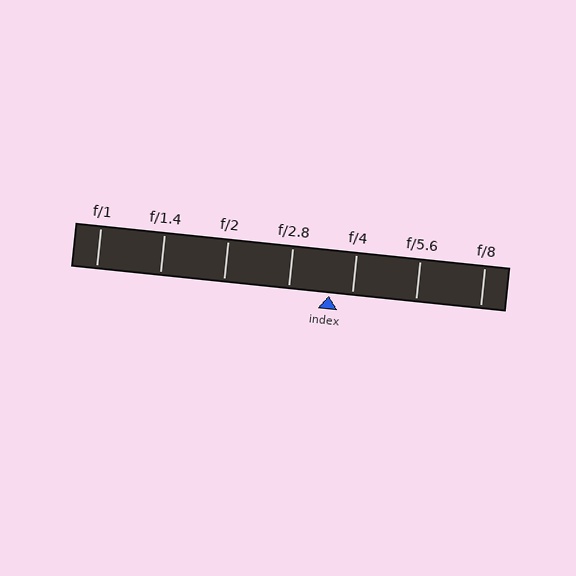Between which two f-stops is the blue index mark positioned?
The index mark is between f/2.8 and f/4.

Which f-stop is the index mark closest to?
The index mark is closest to f/4.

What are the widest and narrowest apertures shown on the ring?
The widest aperture shown is f/1 and the narrowest is f/8.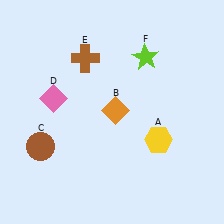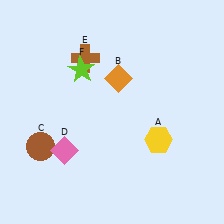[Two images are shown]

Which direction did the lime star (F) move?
The lime star (F) moved left.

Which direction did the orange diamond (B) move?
The orange diamond (B) moved up.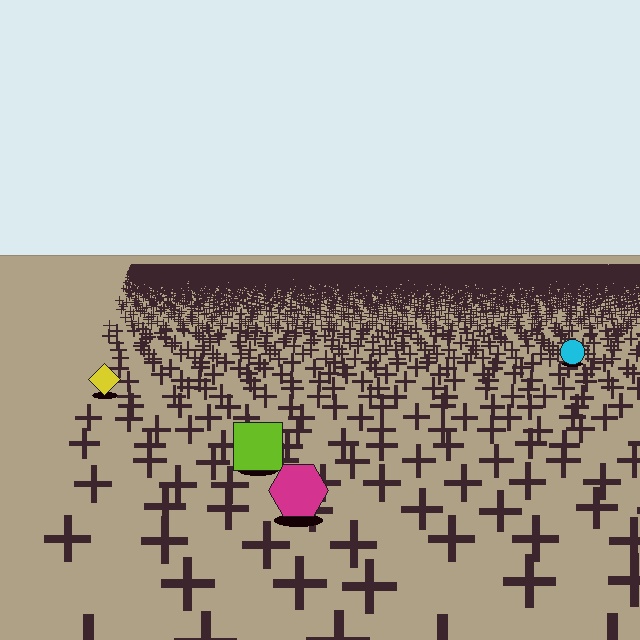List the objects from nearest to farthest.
From nearest to farthest: the magenta hexagon, the lime square, the yellow diamond, the cyan circle.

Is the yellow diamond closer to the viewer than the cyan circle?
Yes. The yellow diamond is closer — you can tell from the texture gradient: the ground texture is coarser near it.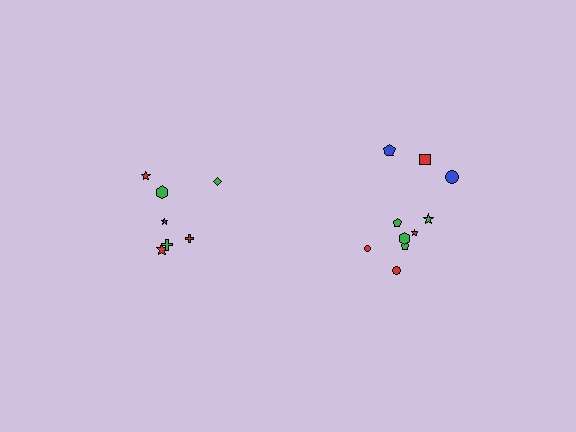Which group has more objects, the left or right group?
The right group.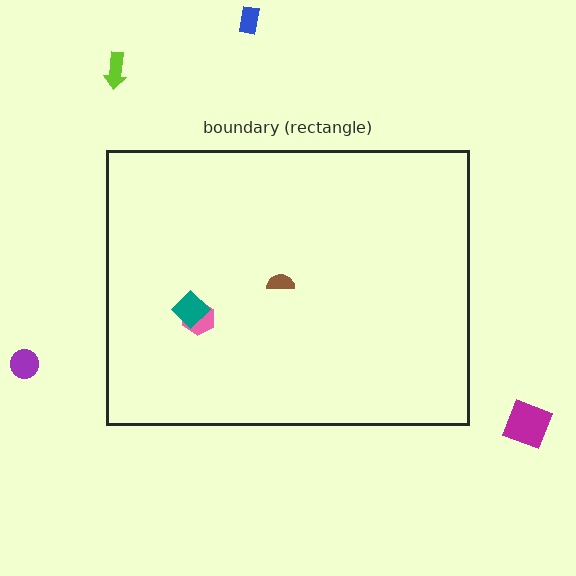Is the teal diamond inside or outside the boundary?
Inside.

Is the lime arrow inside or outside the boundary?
Outside.